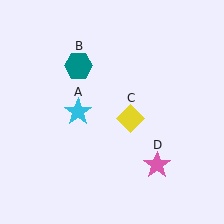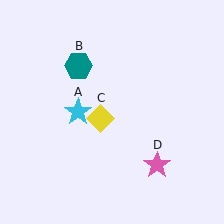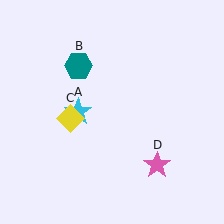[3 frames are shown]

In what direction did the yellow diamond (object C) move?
The yellow diamond (object C) moved left.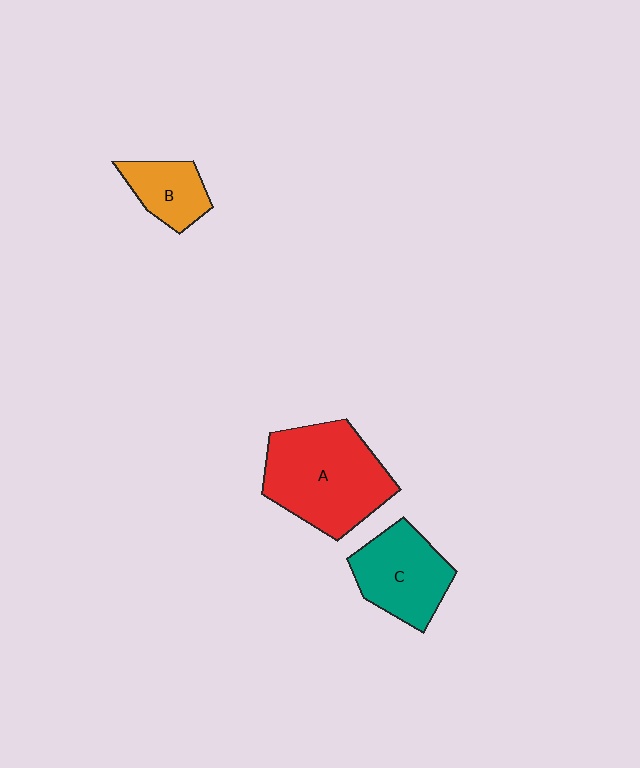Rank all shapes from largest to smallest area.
From largest to smallest: A (red), C (teal), B (orange).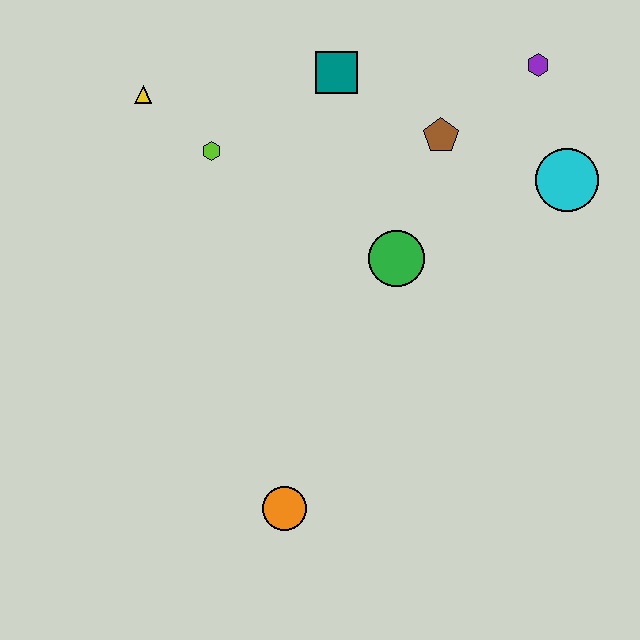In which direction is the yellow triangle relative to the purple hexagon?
The yellow triangle is to the left of the purple hexagon.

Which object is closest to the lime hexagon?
The yellow triangle is closest to the lime hexagon.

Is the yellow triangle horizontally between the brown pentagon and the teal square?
No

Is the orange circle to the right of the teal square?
No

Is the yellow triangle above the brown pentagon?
Yes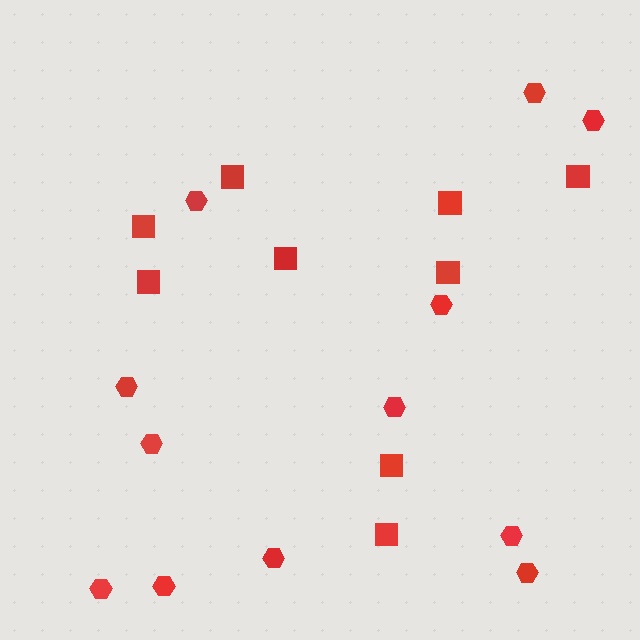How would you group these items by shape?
There are 2 groups: one group of hexagons (12) and one group of squares (9).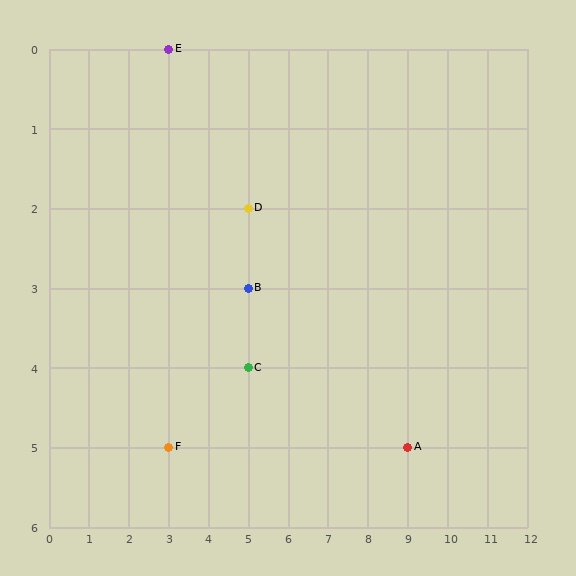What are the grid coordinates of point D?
Point D is at grid coordinates (5, 2).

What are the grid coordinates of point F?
Point F is at grid coordinates (3, 5).